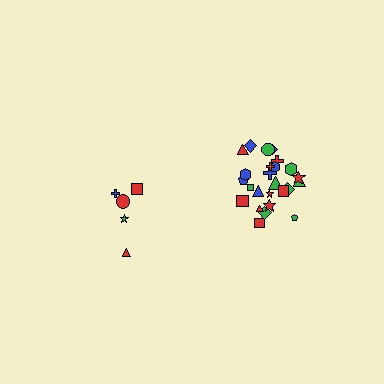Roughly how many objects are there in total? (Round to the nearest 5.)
Roughly 30 objects in total.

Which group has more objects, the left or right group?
The right group.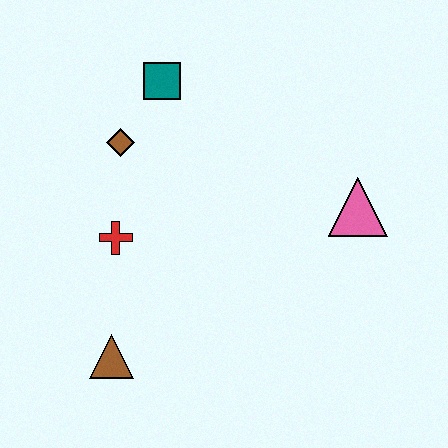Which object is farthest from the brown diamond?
The pink triangle is farthest from the brown diamond.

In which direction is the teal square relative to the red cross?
The teal square is above the red cross.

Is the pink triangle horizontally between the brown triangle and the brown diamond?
No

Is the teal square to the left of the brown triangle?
No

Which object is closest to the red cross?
The brown diamond is closest to the red cross.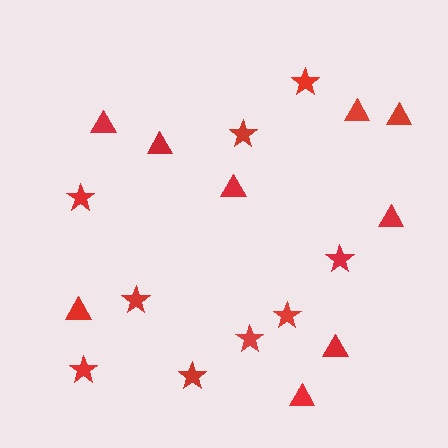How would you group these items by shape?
There are 2 groups: one group of triangles (9) and one group of stars (9).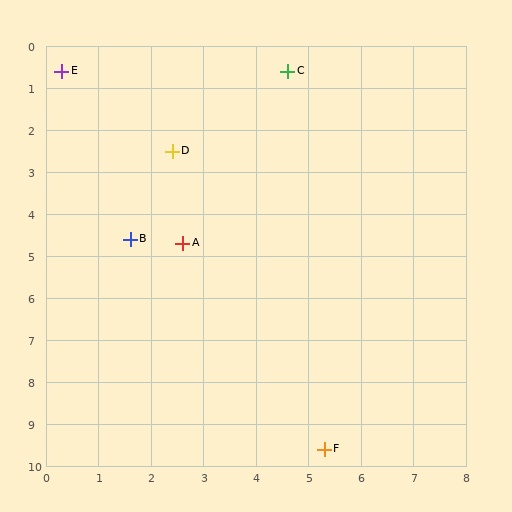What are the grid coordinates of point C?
Point C is at approximately (4.6, 0.6).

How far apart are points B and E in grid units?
Points B and E are about 4.2 grid units apart.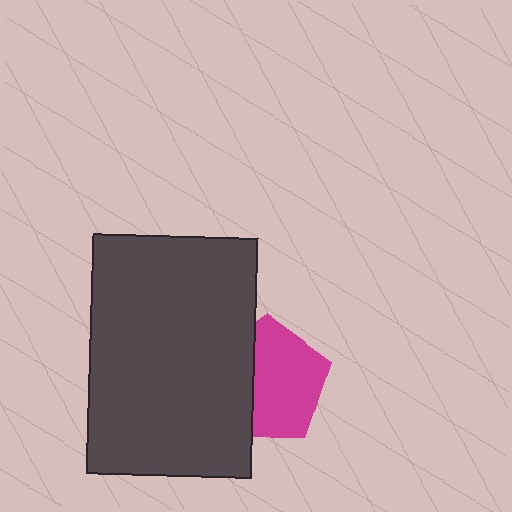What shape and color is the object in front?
The object in front is a dark gray rectangle.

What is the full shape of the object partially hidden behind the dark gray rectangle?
The partially hidden object is a magenta pentagon.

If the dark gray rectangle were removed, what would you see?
You would see the complete magenta pentagon.